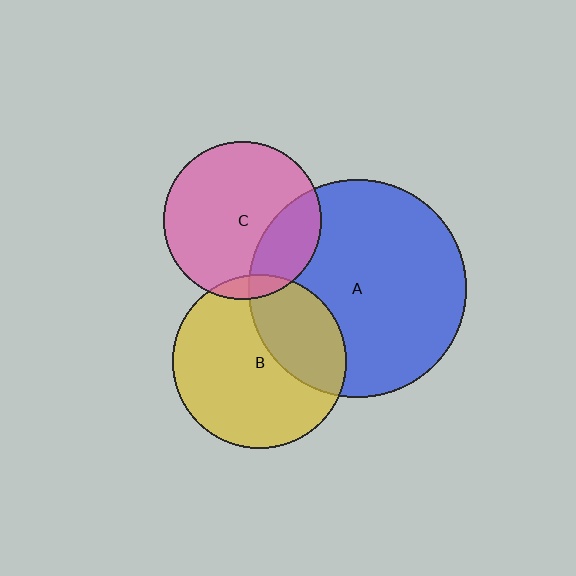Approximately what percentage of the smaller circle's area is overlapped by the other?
Approximately 25%.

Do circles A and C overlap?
Yes.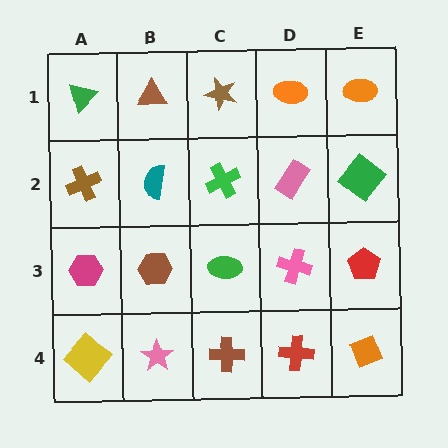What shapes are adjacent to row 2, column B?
A brown triangle (row 1, column B), a brown hexagon (row 3, column B), a brown cross (row 2, column A), a green cross (row 2, column C).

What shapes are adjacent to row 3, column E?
A green diamond (row 2, column E), an orange diamond (row 4, column E), a pink cross (row 3, column D).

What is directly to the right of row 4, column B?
A brown cross.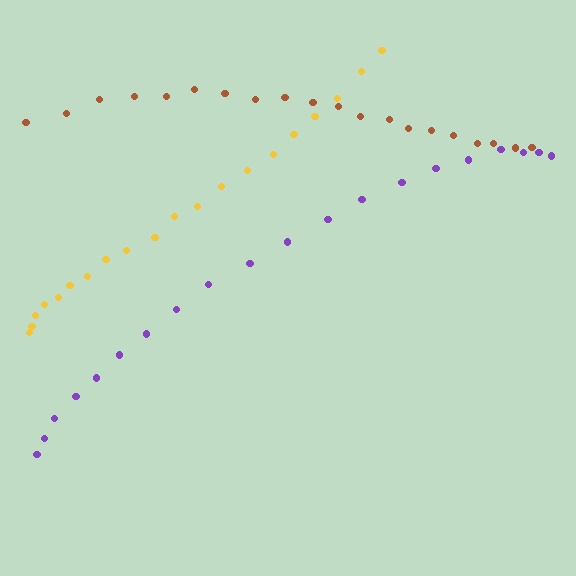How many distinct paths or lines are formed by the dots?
There are 3 distinct paths.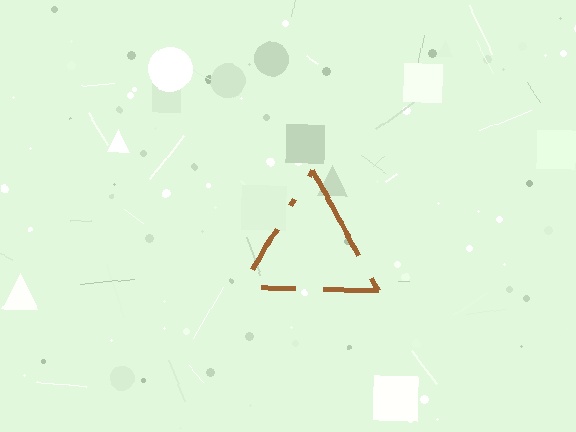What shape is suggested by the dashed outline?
The dashed outline suggests a triangle.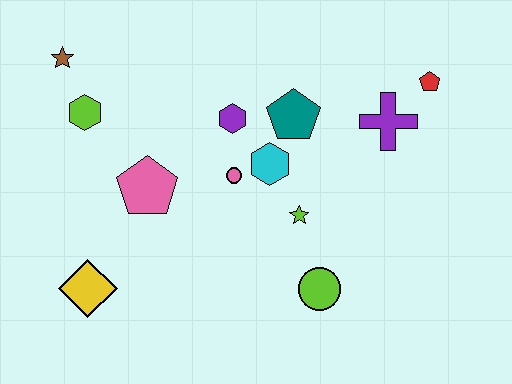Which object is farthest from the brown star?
The red pentagon is farthest from the brown star.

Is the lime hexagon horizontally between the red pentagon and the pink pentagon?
No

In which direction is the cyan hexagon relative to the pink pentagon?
The cyan hexagon is to the right of the pink pentagon.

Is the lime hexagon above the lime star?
Yes